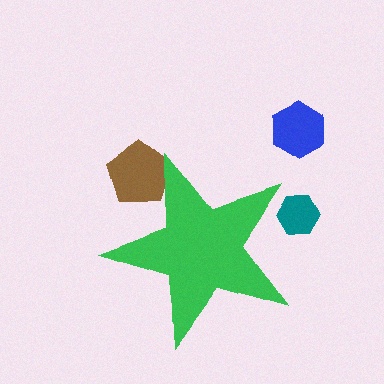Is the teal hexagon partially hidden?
Yes, the teal hexagon is partially hidden behind the green star.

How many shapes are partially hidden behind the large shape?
2 shapes are partially hidden.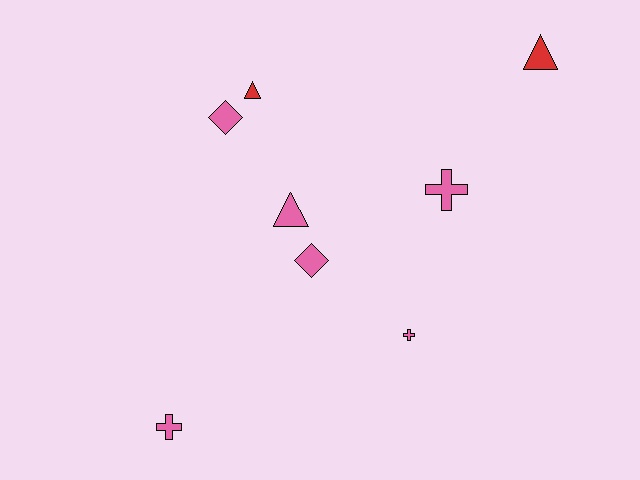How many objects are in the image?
There are 8 objects.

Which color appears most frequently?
Pink, with 6 objects.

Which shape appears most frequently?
Cross, with 3 objects.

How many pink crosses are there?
There are 3 pink crosses.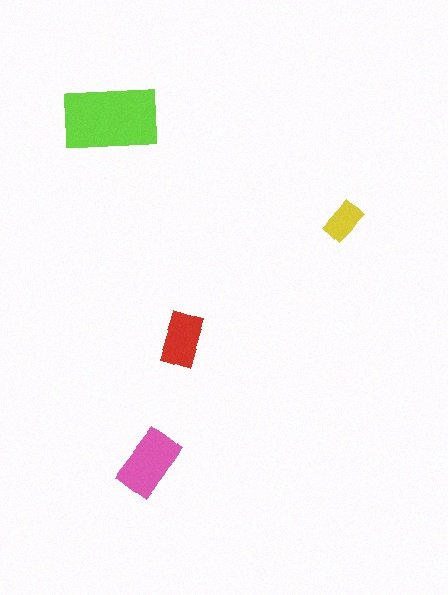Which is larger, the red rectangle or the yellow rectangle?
The red one.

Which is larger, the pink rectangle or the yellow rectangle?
The pink one.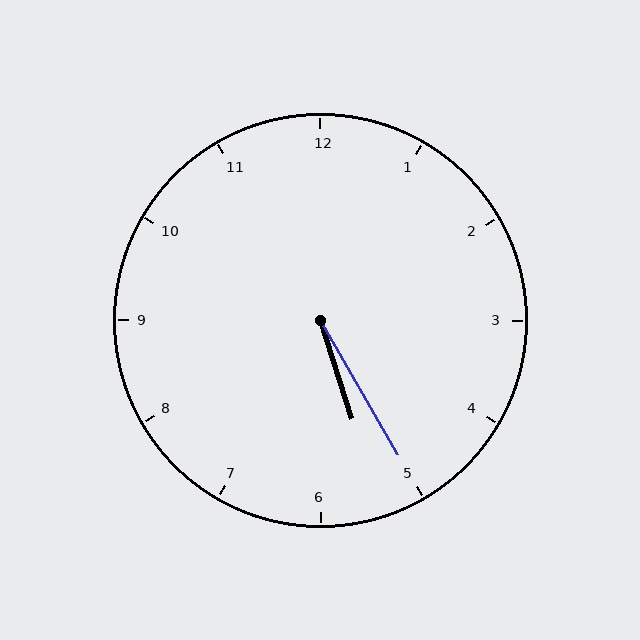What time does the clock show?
5:25.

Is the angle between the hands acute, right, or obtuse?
It is acute.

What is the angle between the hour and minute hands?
Approximately 12 degrees.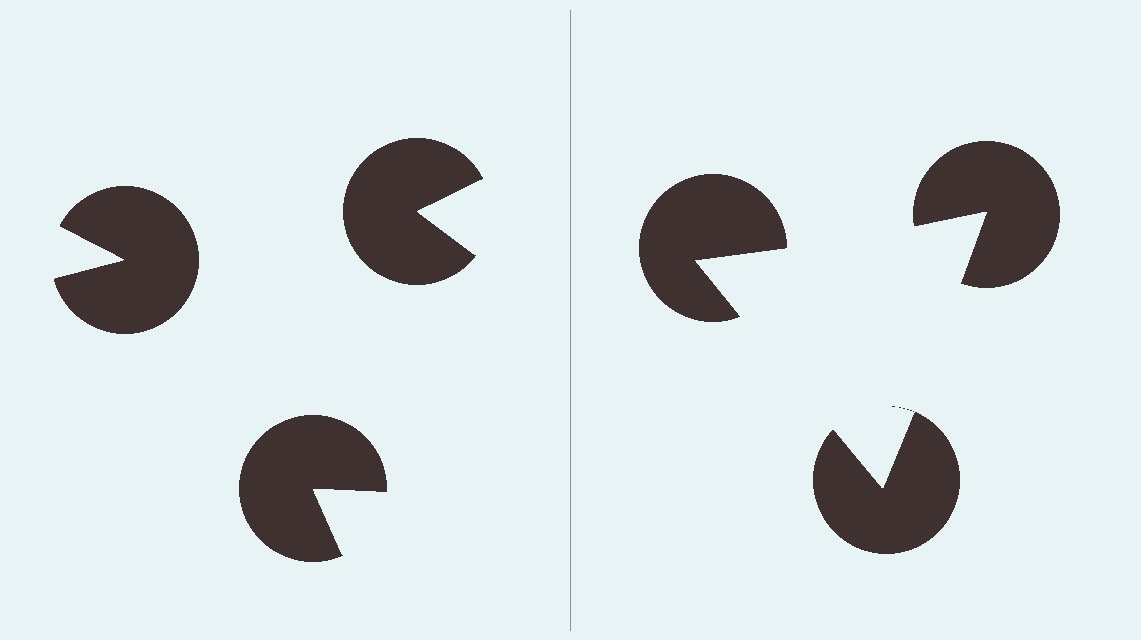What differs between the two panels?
The pac-man discs are positioned identically on both sides; only the wedge orientations differ. On the right they align to a triangle; on the left they are misaligned.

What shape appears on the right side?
An illusory triangle.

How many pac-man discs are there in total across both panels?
6 — 3 on each side.